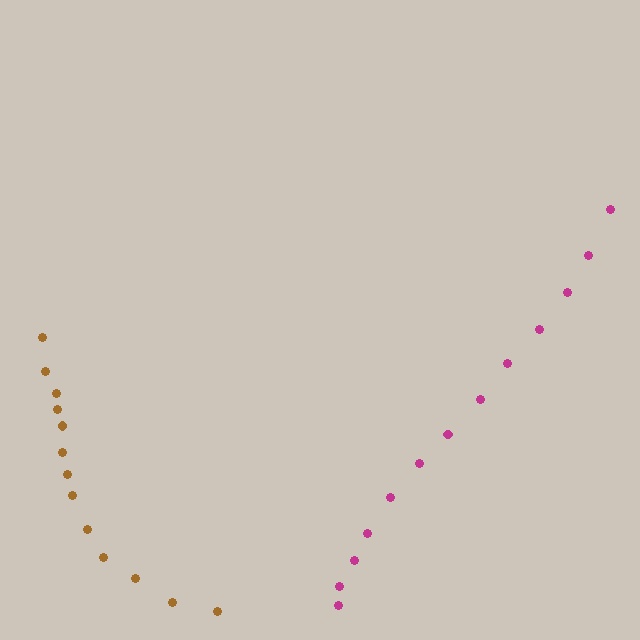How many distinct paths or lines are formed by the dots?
There are 2 distinct paths.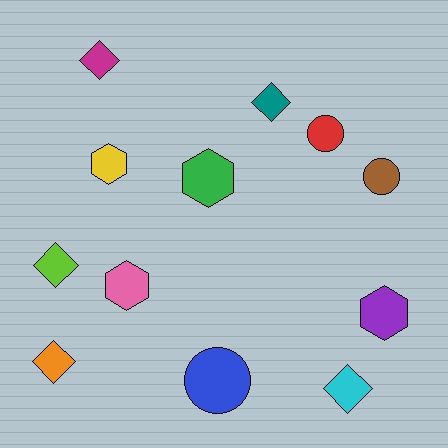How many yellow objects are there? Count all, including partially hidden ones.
There is 1 yellow object.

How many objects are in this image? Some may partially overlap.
There are 12 objects.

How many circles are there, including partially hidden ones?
There are 3 circles.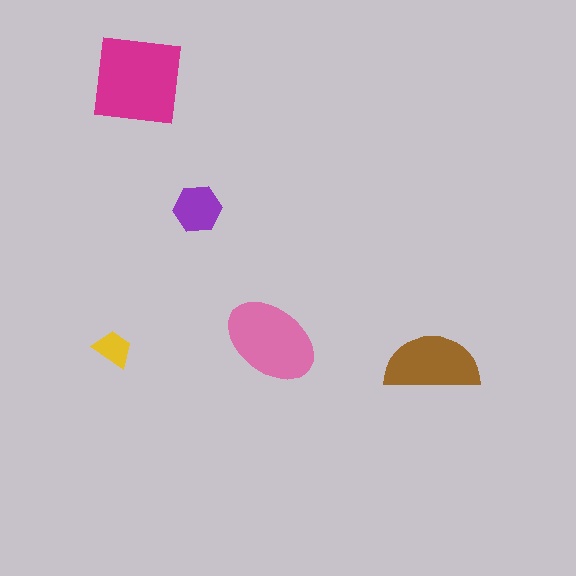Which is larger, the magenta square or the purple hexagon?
The magenta square.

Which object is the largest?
The magenta square.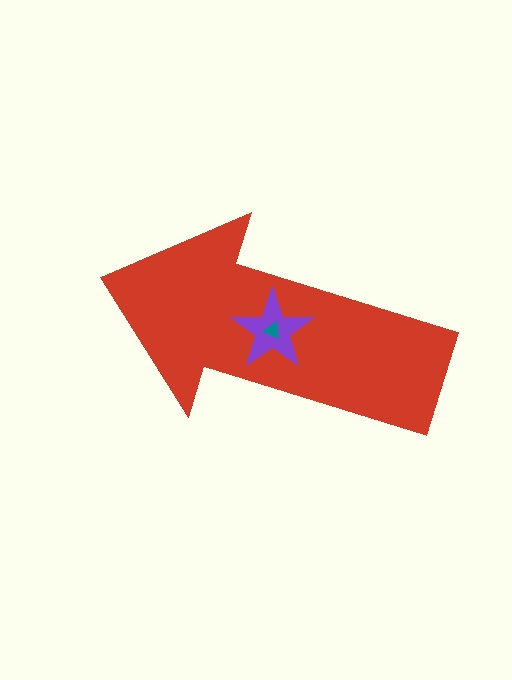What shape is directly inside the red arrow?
The purple star.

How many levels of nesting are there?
3.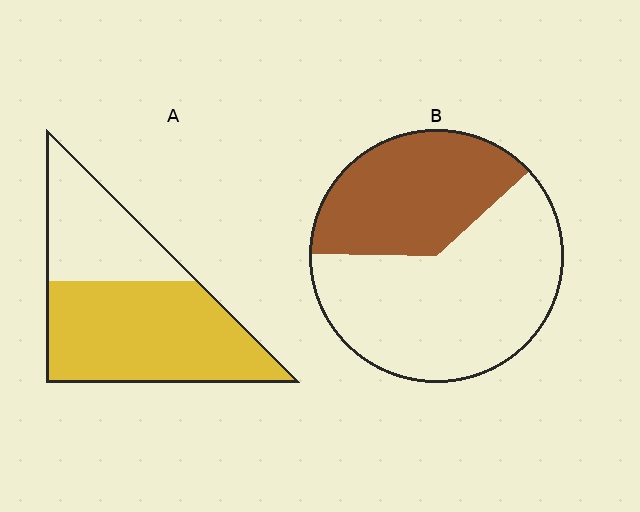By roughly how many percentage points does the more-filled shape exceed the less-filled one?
By roughly 25 percentage points (A over B).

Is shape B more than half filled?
No.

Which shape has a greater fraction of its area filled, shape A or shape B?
Shape A.